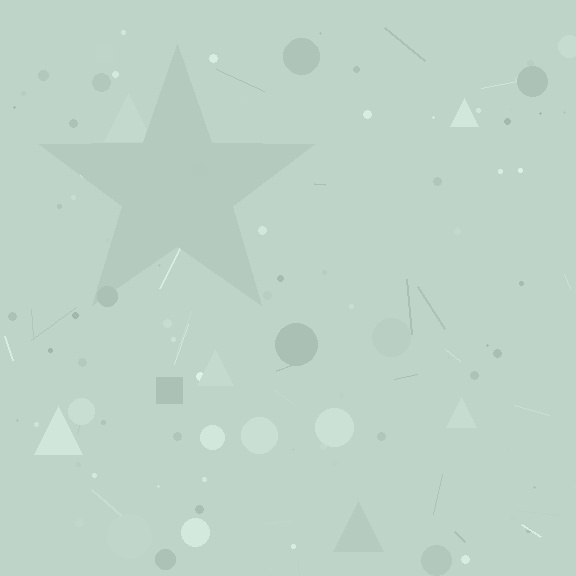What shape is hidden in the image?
A star is hidden in the image.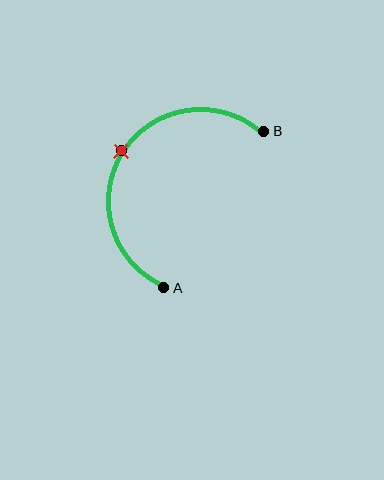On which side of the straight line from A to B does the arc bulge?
The arc bulges to the left of the straight line connecting A and B.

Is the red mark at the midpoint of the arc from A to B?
Yes. The red mark lies on the arc at equal arc-length from both A and B — it is the arc midpoint.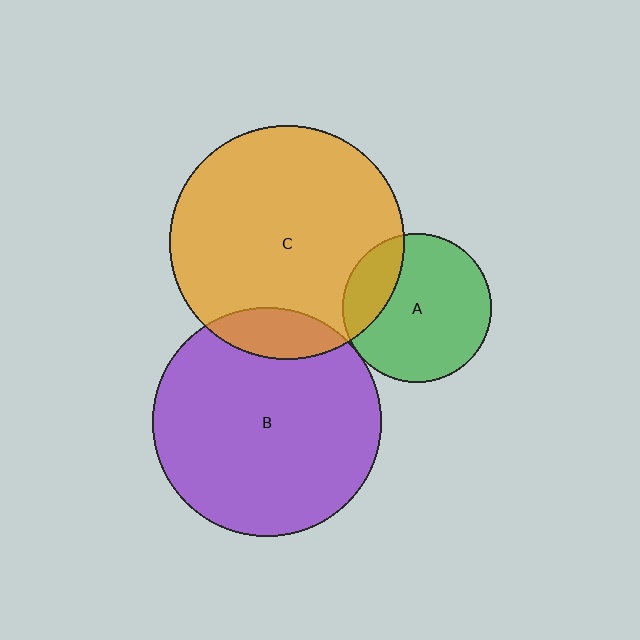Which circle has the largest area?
Circle C (orange).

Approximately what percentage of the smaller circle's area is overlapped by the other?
Approximately 10%.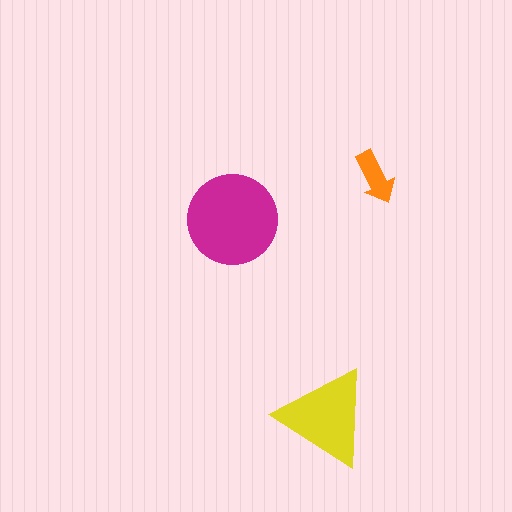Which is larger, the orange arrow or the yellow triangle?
The yellow triangle.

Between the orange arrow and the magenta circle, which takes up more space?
The magenta circle.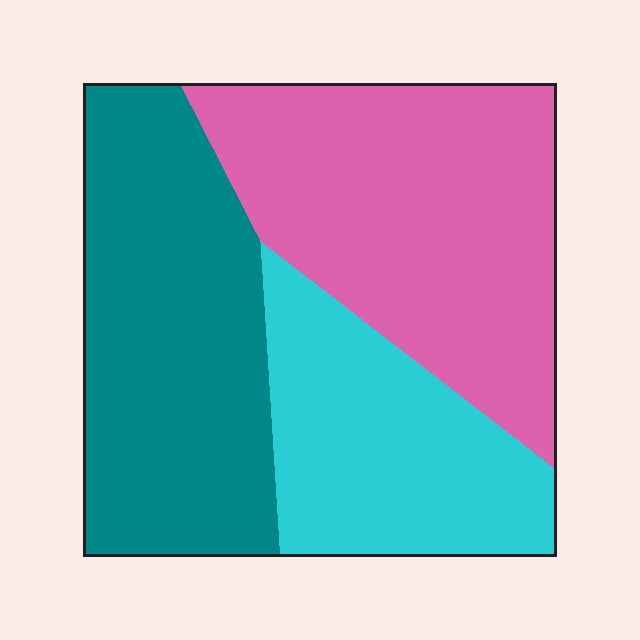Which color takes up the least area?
Cyan, at roughly 25%.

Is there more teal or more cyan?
Teal.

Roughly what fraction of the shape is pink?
Pink covers around 40% of the shape.